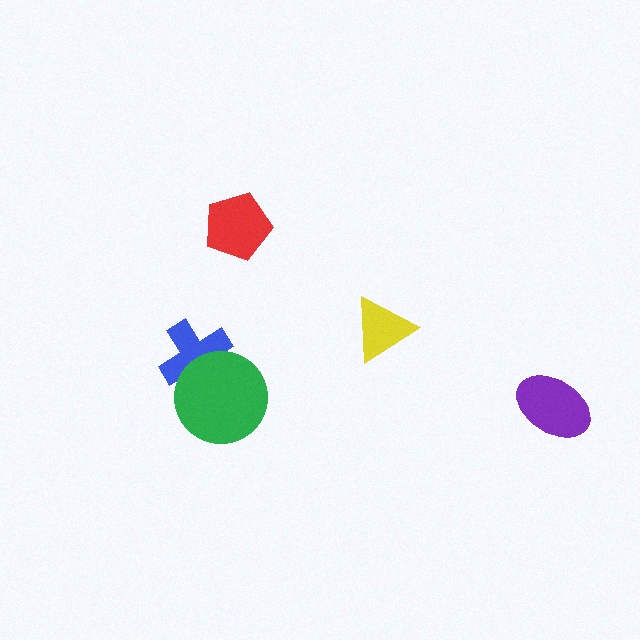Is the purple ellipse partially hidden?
No, no other shape covers it.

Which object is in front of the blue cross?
The green circle is in front of the blue cross.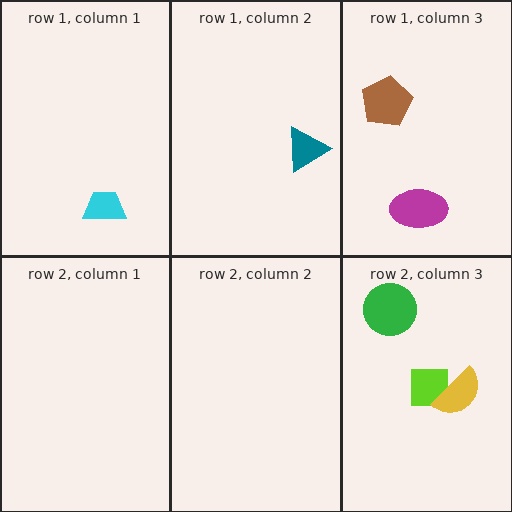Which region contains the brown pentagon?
The row 1, column 3 region.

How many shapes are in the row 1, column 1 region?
1.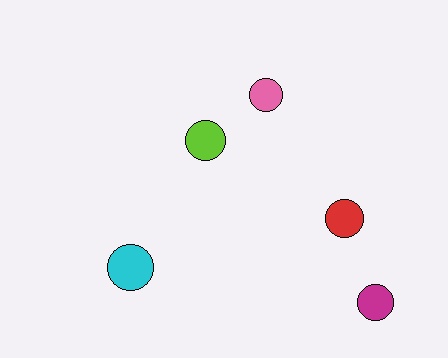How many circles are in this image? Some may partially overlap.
There are 5 circles.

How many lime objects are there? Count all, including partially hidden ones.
There is 1 lime object.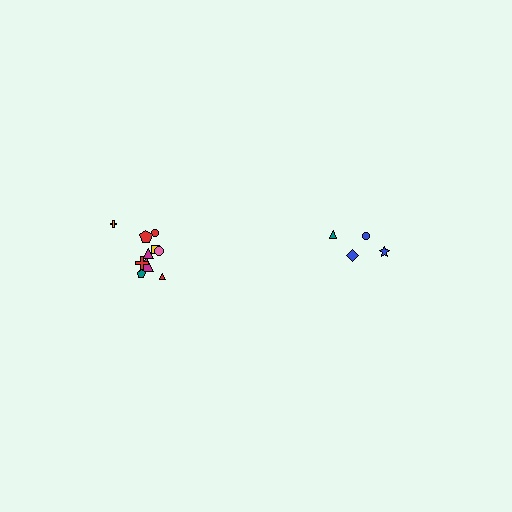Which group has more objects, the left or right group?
The left group.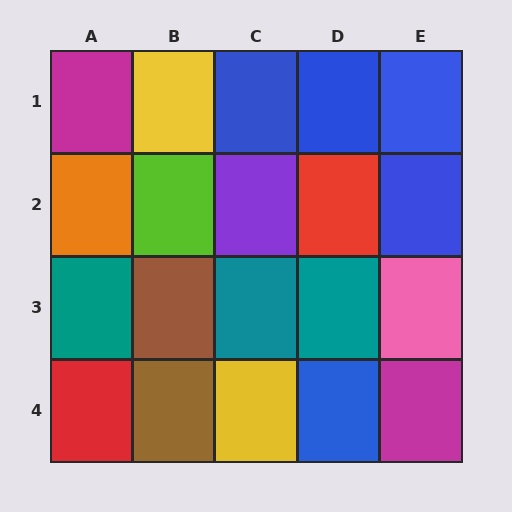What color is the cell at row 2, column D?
Red.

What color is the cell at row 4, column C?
Yellow.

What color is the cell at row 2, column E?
Blue.